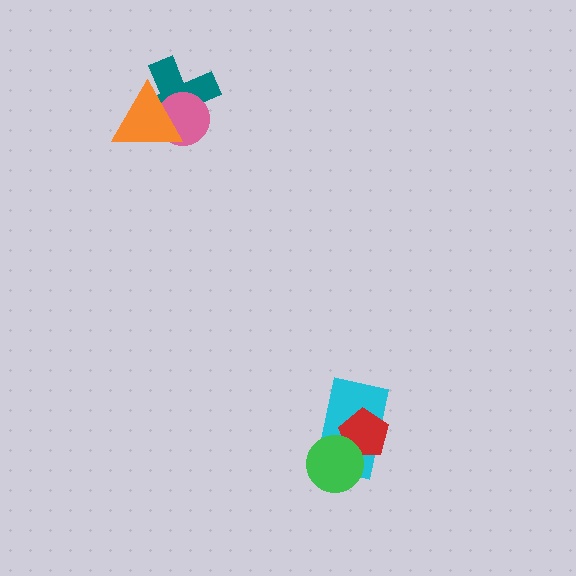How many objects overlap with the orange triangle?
2 objects overlap with the orange triangle.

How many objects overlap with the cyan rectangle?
2 objects overlap with the cyan rectangle.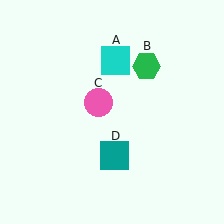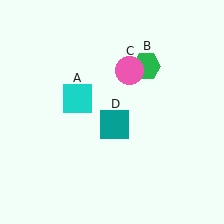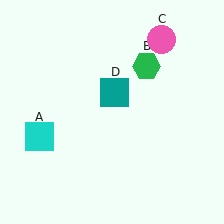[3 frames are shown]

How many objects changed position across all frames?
3 objects changed position: cyan square (object A), pink circle (object C), teal square (object D).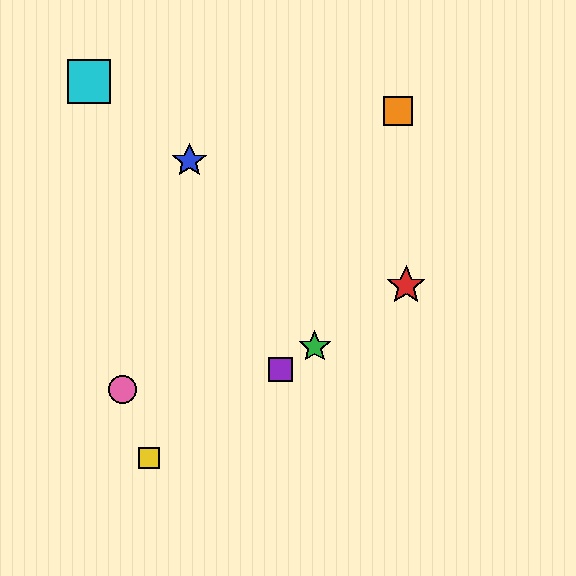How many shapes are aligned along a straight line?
4 shapes (the red star, the green star, the yellow square, the purple square) are aligned along a straight line.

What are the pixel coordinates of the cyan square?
The cyan square is at (89, 81).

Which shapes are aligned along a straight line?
The red star, the green star, the yellow square, the purple square are aligned along a straight line.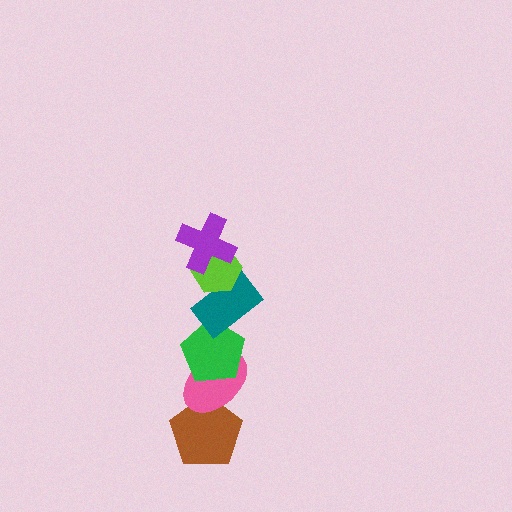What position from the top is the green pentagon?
The green pentagon is 4th from the top.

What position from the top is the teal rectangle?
The teal rectangle is 3rd from the top.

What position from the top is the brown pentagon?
The brown pentagon is 6th from the top.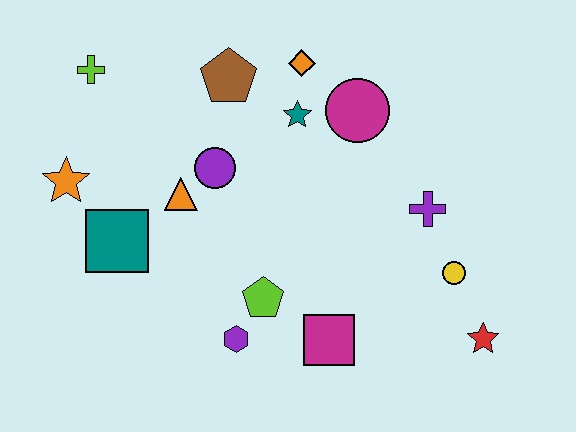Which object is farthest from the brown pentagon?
The red star is farthest from the brown pentagon.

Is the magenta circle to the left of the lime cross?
No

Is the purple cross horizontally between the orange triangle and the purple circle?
No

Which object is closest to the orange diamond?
The teal star is closest to the orange diamond.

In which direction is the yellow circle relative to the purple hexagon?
The yellow circle is to the right of the purple hexagon.